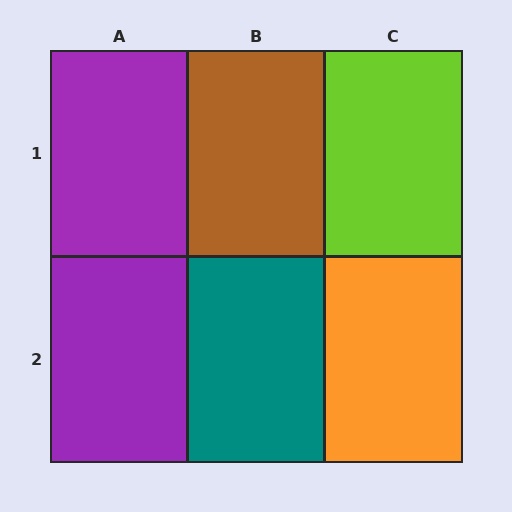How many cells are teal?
1 cell is teal.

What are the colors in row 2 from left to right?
Purple, teal, orange.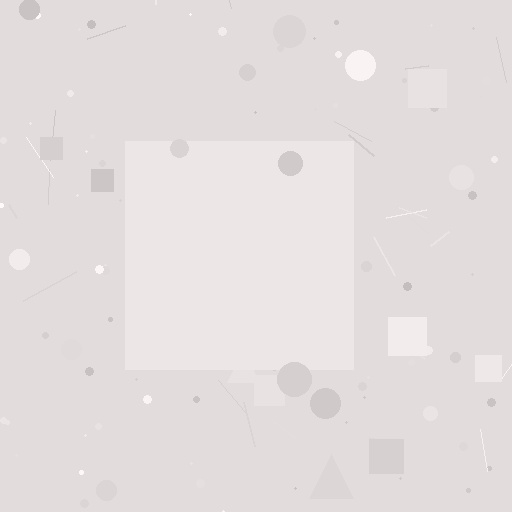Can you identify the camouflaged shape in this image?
The camouflaged shape is a square.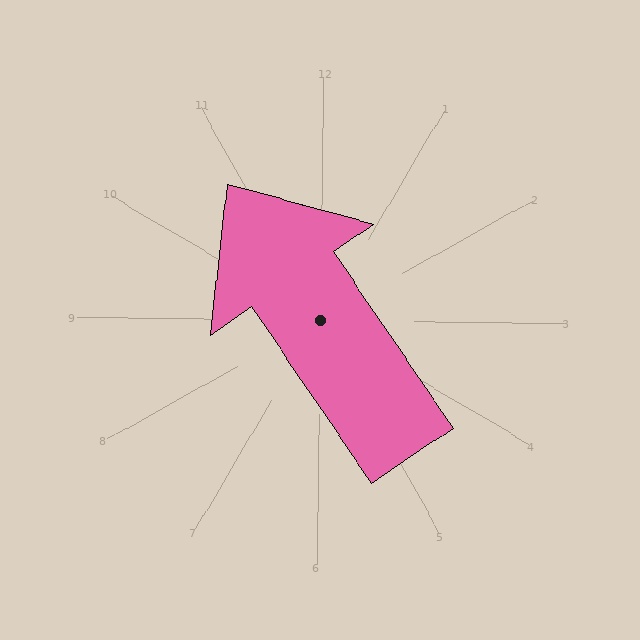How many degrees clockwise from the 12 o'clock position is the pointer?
Approximately 325 degrees.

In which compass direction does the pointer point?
Northwest.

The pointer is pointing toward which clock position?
Roughly 11 o'clock.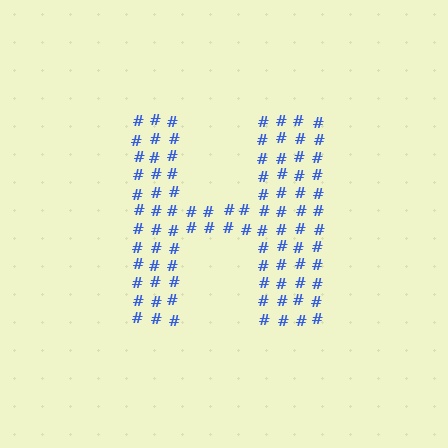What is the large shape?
The large shape is the letter H.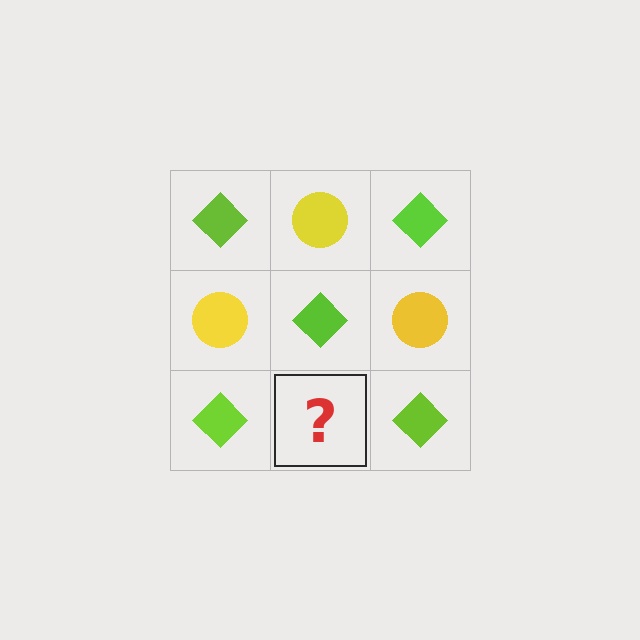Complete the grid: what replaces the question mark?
The question mark should be replaced with a yellow circle.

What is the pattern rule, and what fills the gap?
The rule is that it alternates lime diamond and yellow circle in a checkerboard pattern. The gap should be filled with a yellow circle.